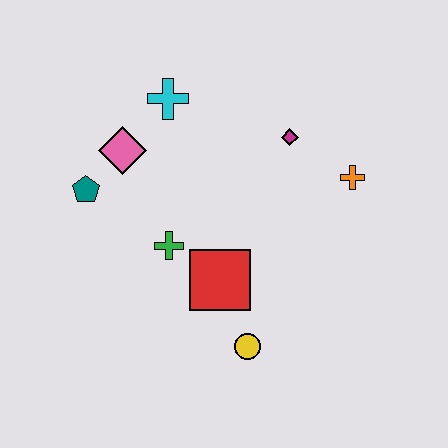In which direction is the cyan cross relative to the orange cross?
The cyan cross is to the left of the orange cross.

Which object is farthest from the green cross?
The orange cross is farthest from the green cross.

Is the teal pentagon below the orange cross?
Yes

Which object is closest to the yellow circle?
The red square is closest to the yellow circle.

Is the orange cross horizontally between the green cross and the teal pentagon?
No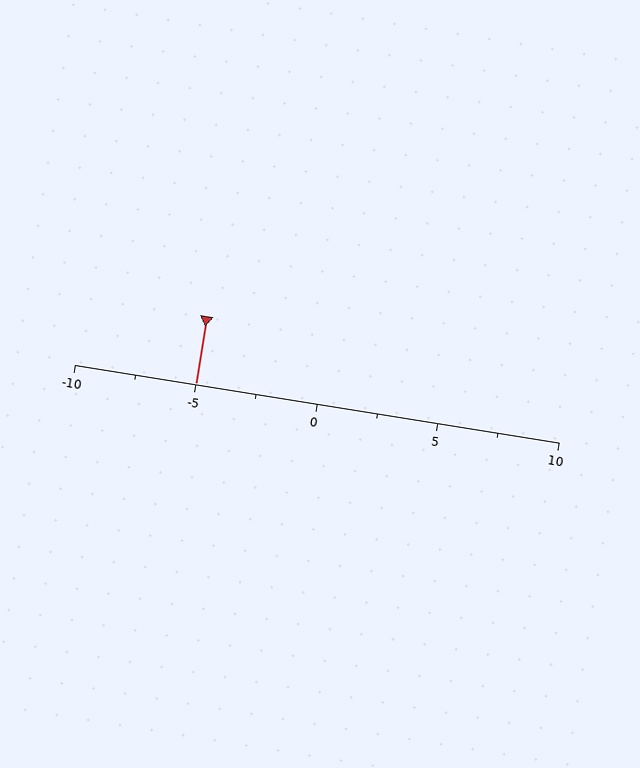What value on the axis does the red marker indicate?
The marker indicates approximately -5.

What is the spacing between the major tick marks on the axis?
The major ticks are spaced 5 apart.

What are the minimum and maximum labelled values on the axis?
The axis runs from -10 to 10.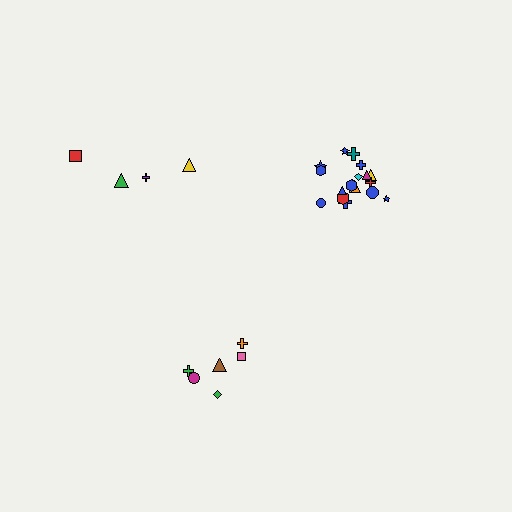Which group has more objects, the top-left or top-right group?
The top-right group.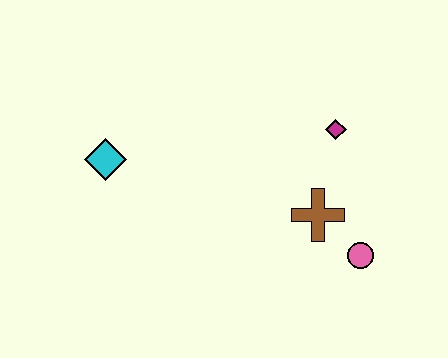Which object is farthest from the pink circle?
The cyan diamond is farthest from the pink circle.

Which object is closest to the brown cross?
The pink circle is closest to the brown cross.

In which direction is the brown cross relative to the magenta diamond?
The brown cross is below the magenta diamond.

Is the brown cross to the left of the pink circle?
Yes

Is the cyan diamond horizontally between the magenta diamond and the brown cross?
No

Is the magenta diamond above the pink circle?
Yes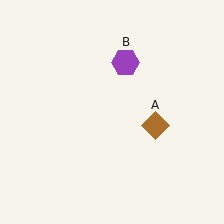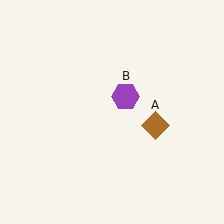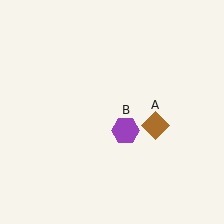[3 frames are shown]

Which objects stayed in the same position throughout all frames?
Brown diamond (object A) remained stationary.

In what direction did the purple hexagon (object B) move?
The purple hexagon (object B) moved down.